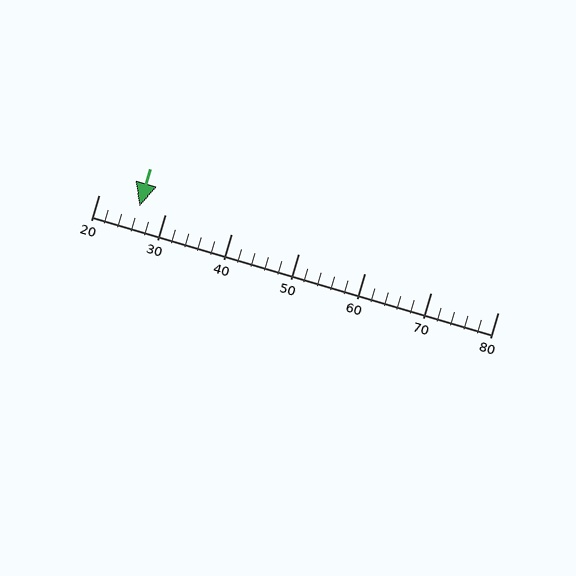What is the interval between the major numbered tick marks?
The major tick marks are spaced 10 units apart.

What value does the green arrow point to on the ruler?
The green arrow points to approximately 26.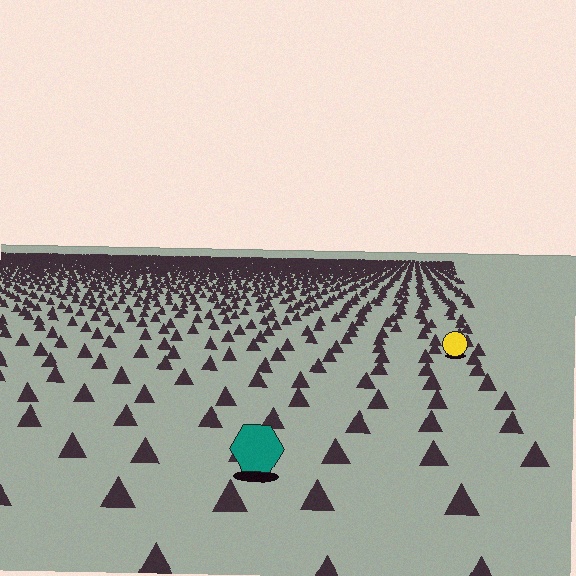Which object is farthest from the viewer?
The yellow circle is farthest from the viewer. It appears smaller and the ground texture around it is denser.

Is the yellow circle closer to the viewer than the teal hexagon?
No. The teal hexagon is closer — you can tell from the texture gradient: the ground texture is coarser near it.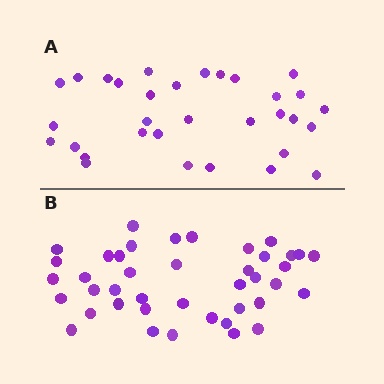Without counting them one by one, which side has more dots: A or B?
Region B (the bottom region) has more dots.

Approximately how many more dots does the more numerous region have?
Region B has roughly 8 or so more dots than region A.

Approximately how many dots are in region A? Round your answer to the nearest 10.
About 30 dots. (The exact count is 32, which rounds to 30.)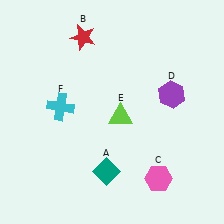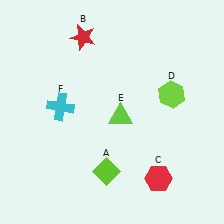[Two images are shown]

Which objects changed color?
A changed from teal to lime. C changed from pink to red. D changed from purple to lime.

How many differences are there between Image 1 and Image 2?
There are 3 differences between the two images.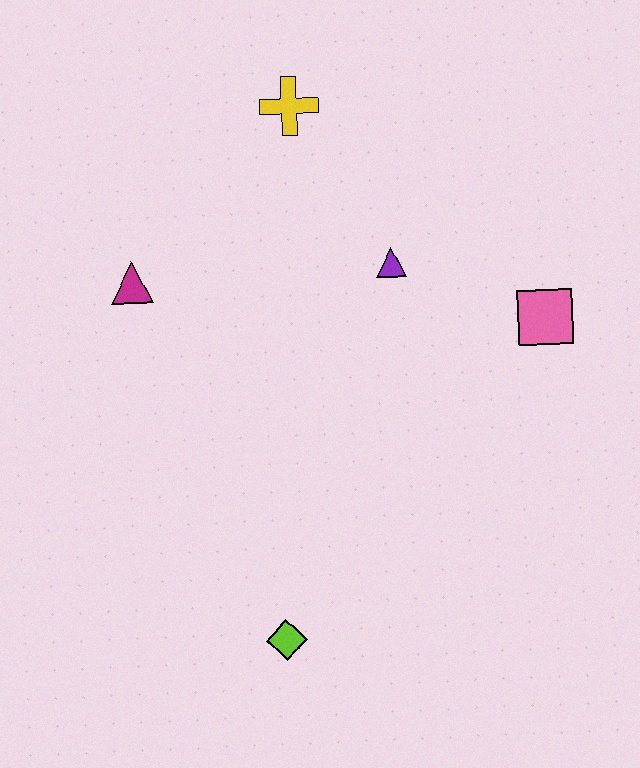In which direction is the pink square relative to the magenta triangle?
The pink square is to the right of the magenta triangle.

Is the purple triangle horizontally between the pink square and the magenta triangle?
Yes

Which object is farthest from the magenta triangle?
The pink square is farthest from the magenta triangle.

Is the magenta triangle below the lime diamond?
No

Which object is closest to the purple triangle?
The pink square is closest to the purple triangle.